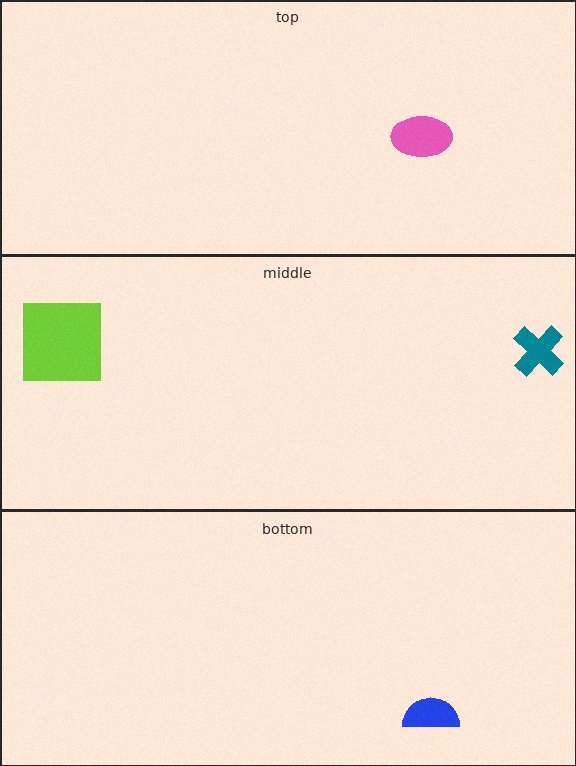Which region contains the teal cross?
The middle region.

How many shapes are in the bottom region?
1.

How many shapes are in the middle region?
2.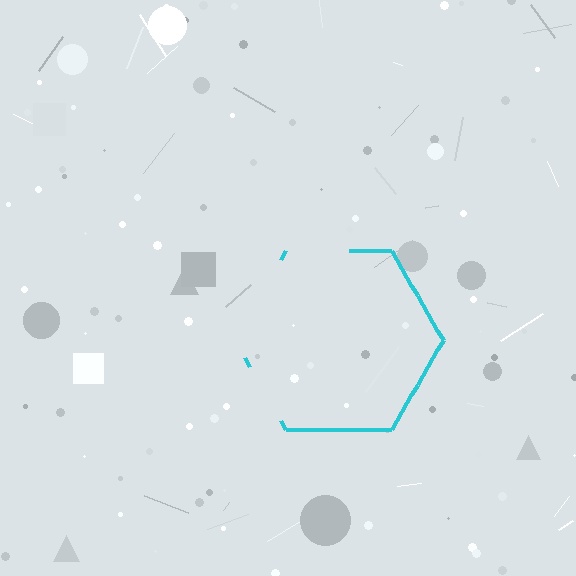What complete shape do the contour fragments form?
The contour fragments form a hexagon.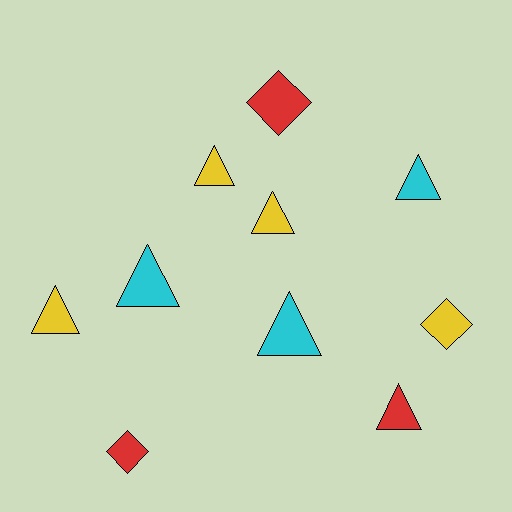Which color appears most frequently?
Yellow, with 4 objects.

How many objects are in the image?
There are 10 objects.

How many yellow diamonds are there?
There is 1 yellow diamond.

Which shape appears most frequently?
Triangle, with 7 objects.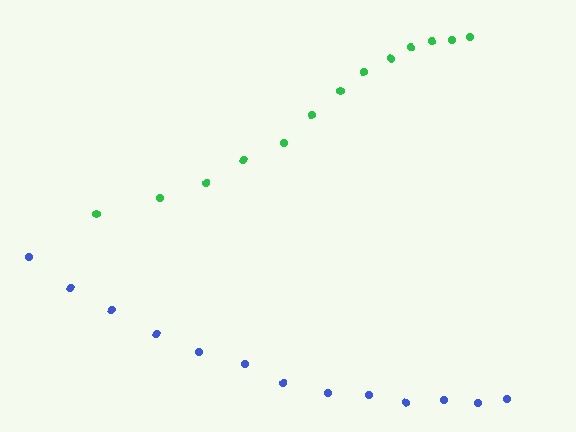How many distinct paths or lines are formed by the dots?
There are 2 distinct paths.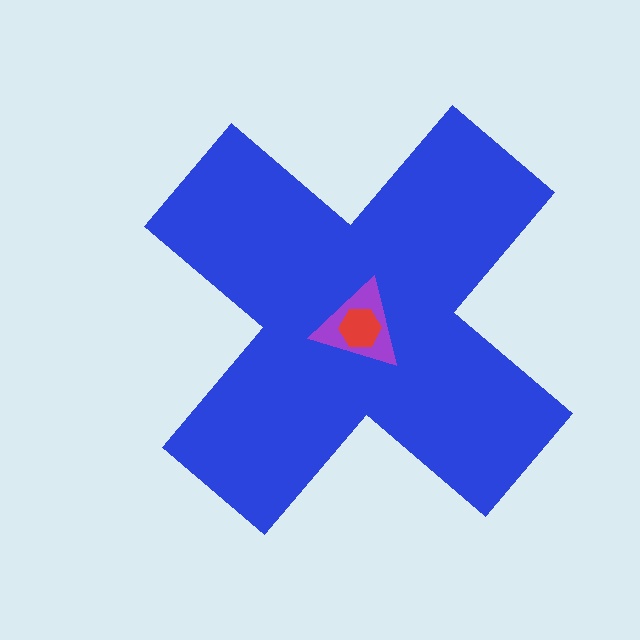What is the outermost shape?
The blue cross.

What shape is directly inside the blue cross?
The purple triangle.